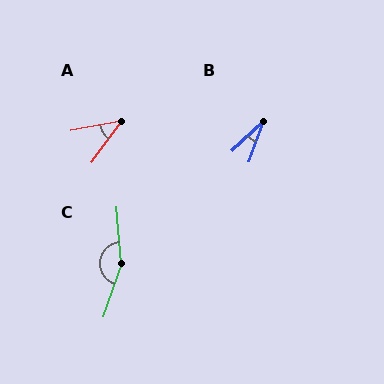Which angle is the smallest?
B, at approximately 28 degrees.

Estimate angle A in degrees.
Approximately 44 degrees.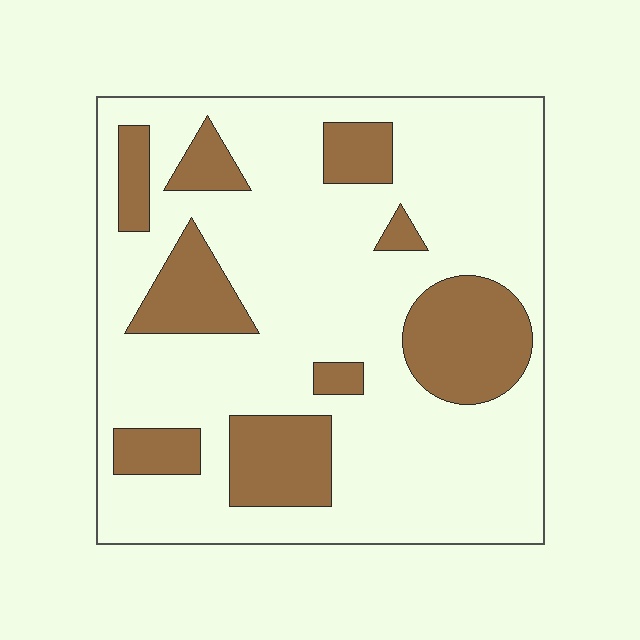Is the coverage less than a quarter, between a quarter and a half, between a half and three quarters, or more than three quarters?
Less than a quarter.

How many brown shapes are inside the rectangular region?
9.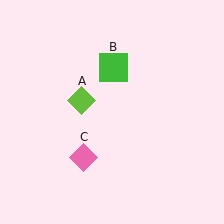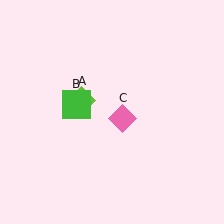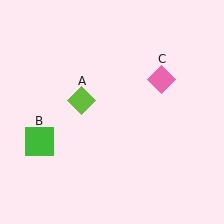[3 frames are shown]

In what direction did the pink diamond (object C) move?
The pink diamond (object C) moved up and to the right.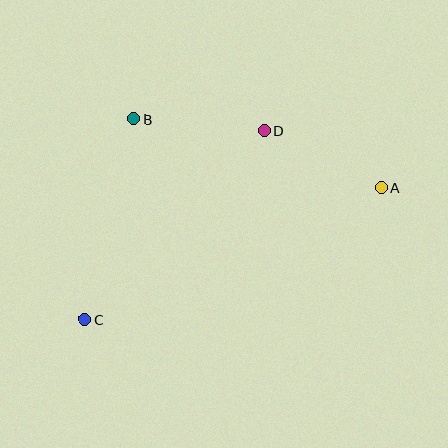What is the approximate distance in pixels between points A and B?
The distance between A and B is approximately 257 pixels.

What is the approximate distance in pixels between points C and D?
The distance between C and D is approximately 261 pixels.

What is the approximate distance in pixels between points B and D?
The distance between B and D is approximately 131 pixels.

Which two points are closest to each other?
Points A and D are closest to each other.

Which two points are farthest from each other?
Points A and C are farthest from each other.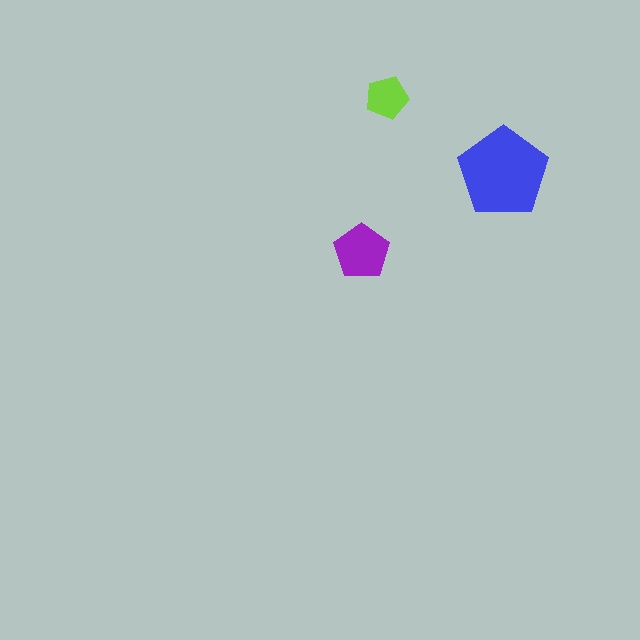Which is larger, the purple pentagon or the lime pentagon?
The purple one.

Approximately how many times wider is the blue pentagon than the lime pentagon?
About 2 times wider.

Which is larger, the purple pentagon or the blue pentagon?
The blue one.